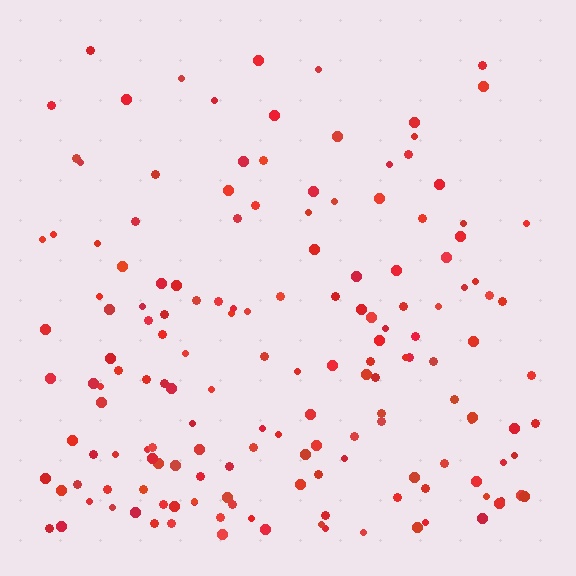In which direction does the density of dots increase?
From top to bottom, with the bottom side densest.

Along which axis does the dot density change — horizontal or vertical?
Vertical.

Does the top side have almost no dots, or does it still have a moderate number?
Still a moderate number, just noticeably fewer than the bottom.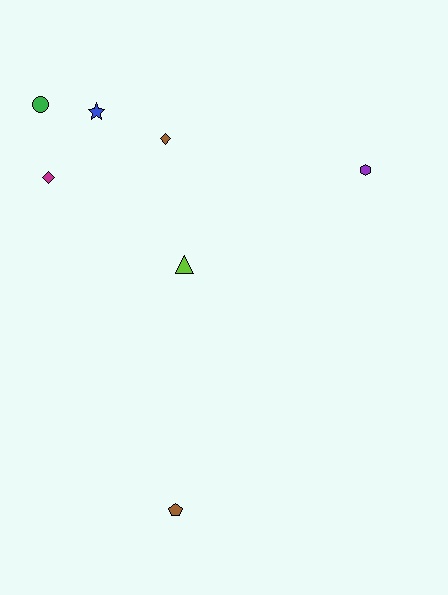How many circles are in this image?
There is 1 circle.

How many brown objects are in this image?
There are 2 brown objects.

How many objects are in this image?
There are 7 objects.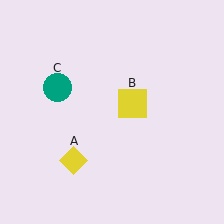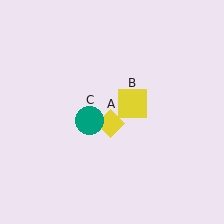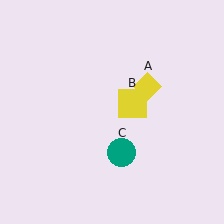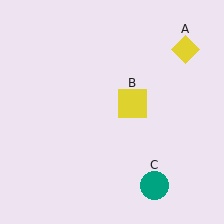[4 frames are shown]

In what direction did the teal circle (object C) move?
The teal circle (object C) moved down and to the right.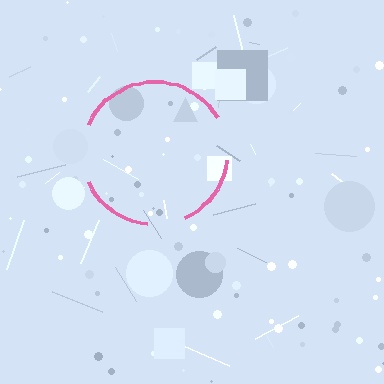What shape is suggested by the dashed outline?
The dashed outline suggests a circle.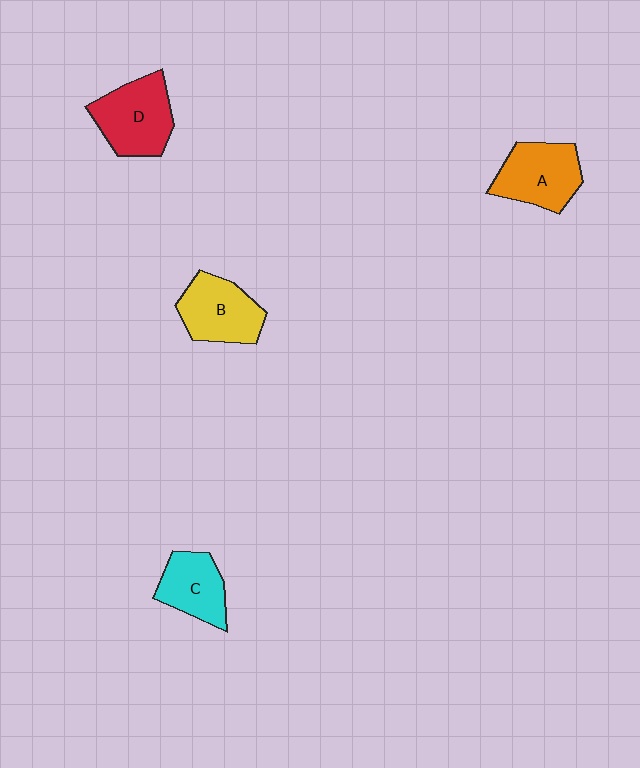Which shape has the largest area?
Shape D (red).